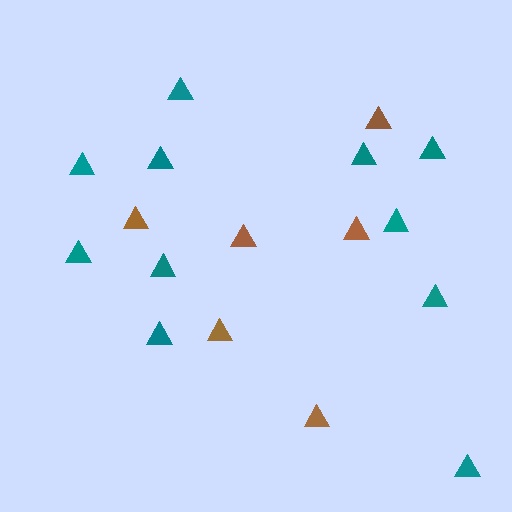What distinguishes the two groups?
There are 2 groups: one group of brown triangles (6) and one group of teal triangles (11).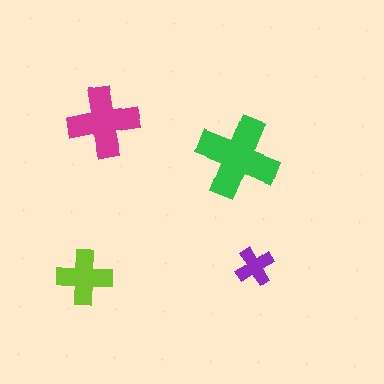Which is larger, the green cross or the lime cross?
The green one.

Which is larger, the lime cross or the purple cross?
The lime one.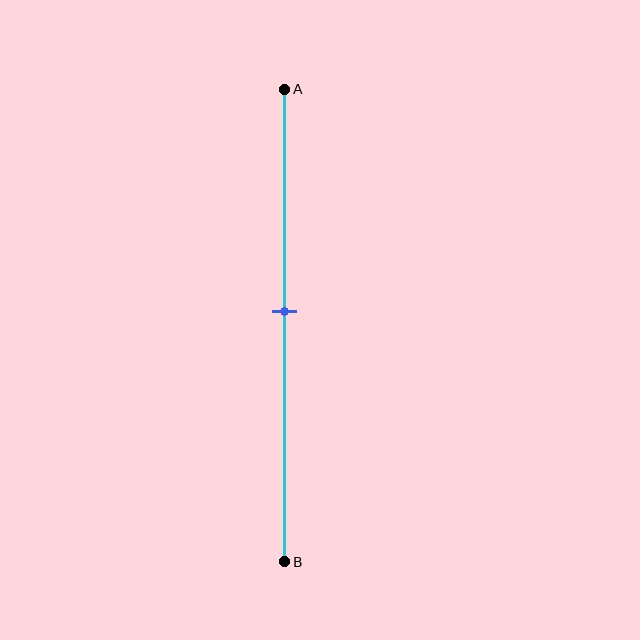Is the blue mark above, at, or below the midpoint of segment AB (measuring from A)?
The blue mark is above the midpoint of segment AB.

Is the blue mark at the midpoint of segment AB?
No, the mark is at about 45% from A, not at the 50% midpoint.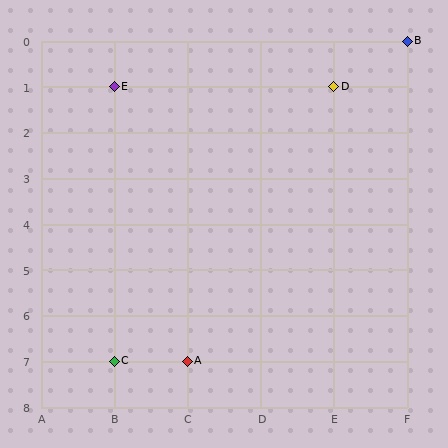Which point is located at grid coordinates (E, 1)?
Point D is at (E, 1).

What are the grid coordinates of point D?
Point D is at grid coordinates (E, 1).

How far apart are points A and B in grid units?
Points A and B are 3 columns and 7 rows apart (about 7.6 grid units diagonally).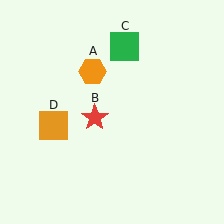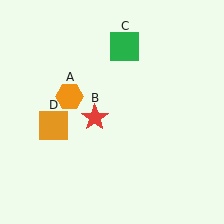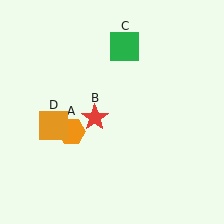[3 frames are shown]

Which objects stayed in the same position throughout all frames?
Red star (object B) and green square (object C) and orange square (object D) remained stationary.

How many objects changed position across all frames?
1 object changed position: orange hexagon (object A).